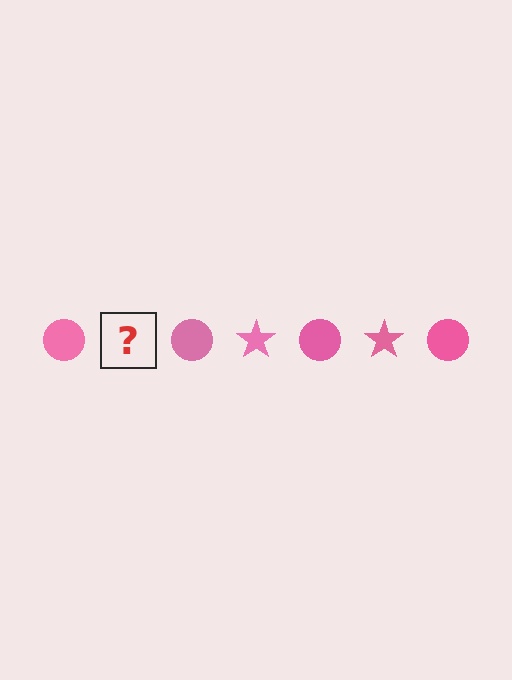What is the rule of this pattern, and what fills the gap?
The rule is that the pattern cycles through circle, star shapes in pink. The gap should be filled with a pink star.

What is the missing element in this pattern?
The missing element is a pink star.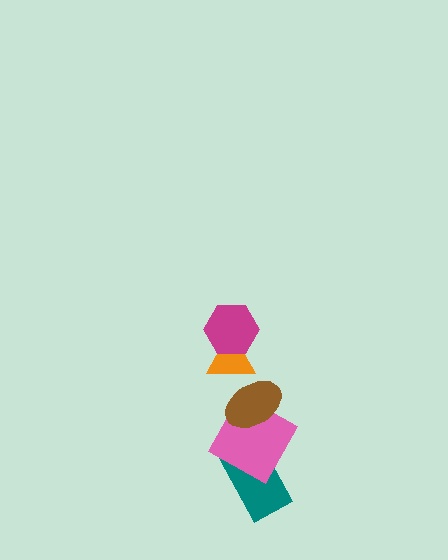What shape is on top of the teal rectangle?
The pink square is on top of the teal rectangle.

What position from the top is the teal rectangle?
The teal rectangle is 5th from the top.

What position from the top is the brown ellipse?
The brown ellipse is 3rd from the top.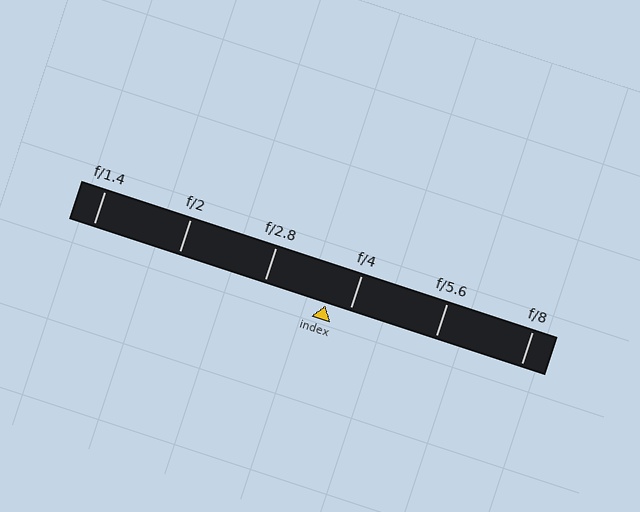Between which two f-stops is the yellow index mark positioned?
The index mark is between f/2.8 and f/4.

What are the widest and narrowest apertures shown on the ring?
The widest aperture shown is f/1.4 and the narrowest is f/8.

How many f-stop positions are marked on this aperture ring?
There are 6 f-stop positions marked.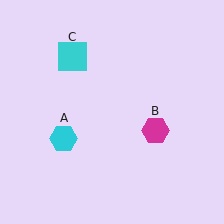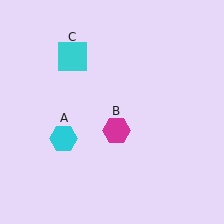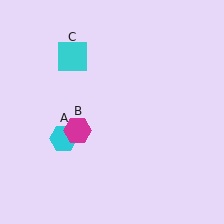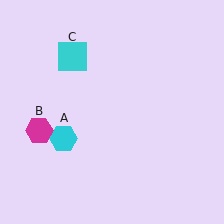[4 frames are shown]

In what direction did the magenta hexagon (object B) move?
The magenta hexagon (object B) moved left.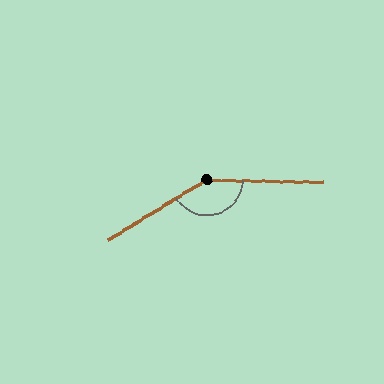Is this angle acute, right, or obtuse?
It is obtuse.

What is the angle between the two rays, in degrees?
Approximately 148 degrees.